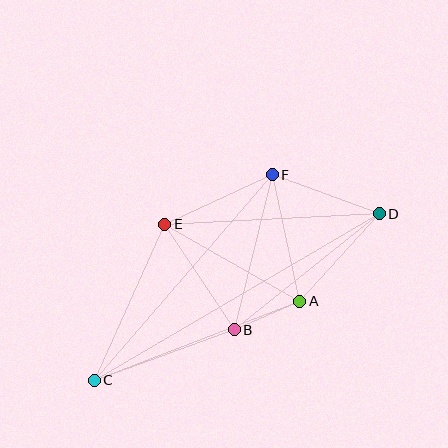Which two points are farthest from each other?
Points C and D are farthest from each other.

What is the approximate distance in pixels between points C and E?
The distance between C and E is approximately 171 pixels.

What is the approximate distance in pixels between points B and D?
The distance between B and D is approximately 186 pixels.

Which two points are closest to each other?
Points A and B are closest to each other.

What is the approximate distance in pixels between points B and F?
The distance between B and F is approximately 160 pixels.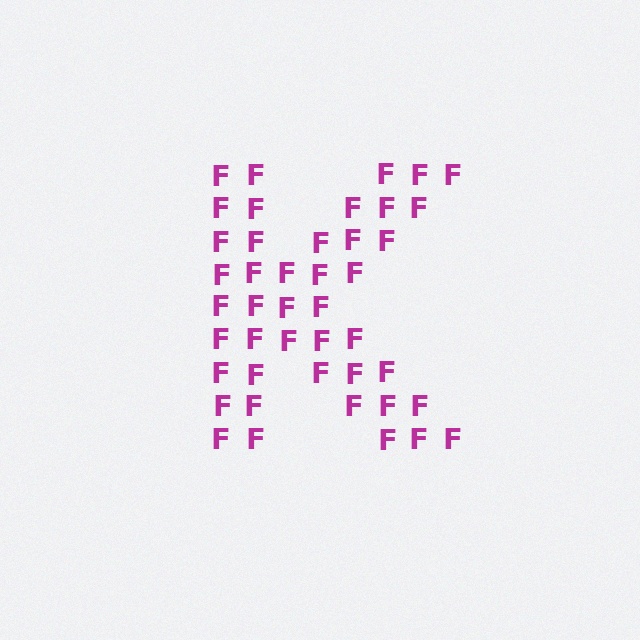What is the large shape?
The large shape is the letter K.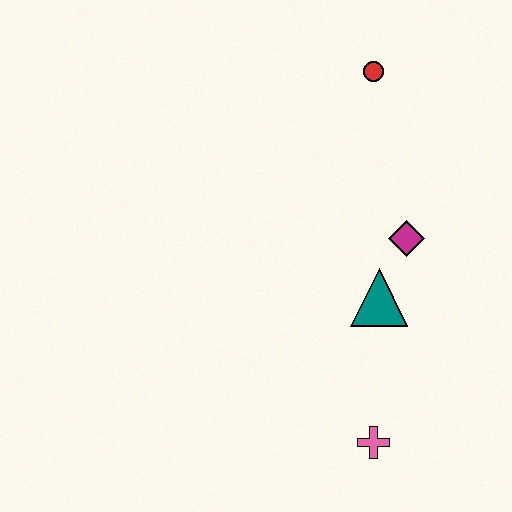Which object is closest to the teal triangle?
The magenta diamond is closest to the teal triangle.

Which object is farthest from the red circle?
The pink cross is farthest from the red circle.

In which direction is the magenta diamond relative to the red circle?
The magenta diamond is below the red circle.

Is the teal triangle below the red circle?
Yes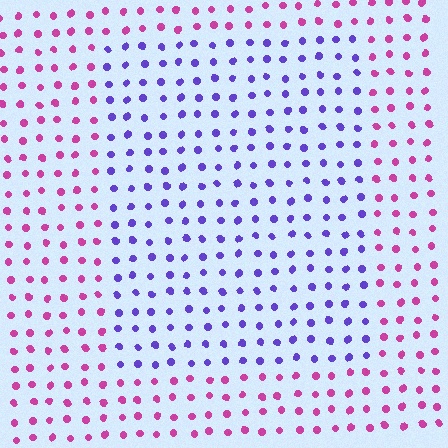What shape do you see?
I see a rectangle.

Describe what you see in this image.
The image is filled with small magenta elements in a uniform arrangement. A rectangle-shaped region is visible where the elements are tinted to a slightly different hue, forming a subtle color boundary.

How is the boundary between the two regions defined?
The boundary is defined purely by a slight shift in hue (about 63 degrees). Spacing, size, and orientation are identical on both sides.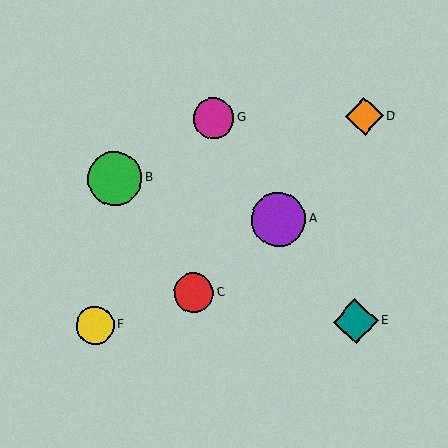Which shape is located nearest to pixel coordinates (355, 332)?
The teal diamond (labeled E) at (355, 321) is nearest to that location.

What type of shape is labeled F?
Shape F is a yellow circle.